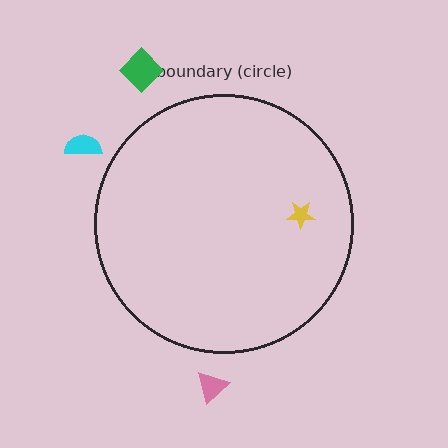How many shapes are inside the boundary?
1 inside, 3 outside.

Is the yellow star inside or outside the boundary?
Inside.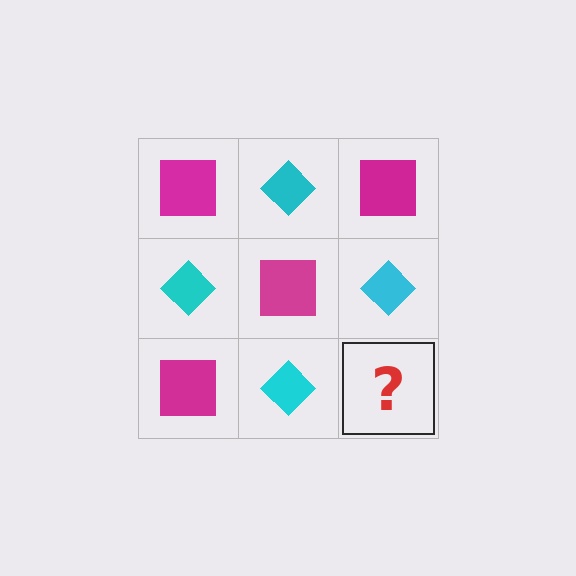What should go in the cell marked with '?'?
The missing cell should contain a magenta square.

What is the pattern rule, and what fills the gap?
The rule is that it alternates magenta square and cyan diamond in a checkerboard pattern. The gap should be filled with a magenta square.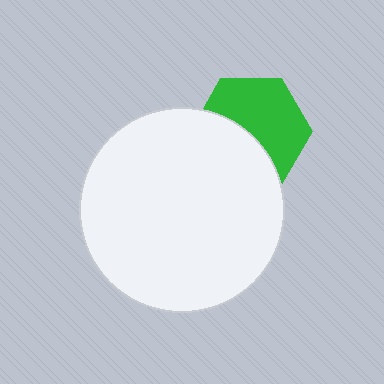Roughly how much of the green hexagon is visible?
About half of it is visible (roughly 58%).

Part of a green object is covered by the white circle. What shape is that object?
It is a hexagon.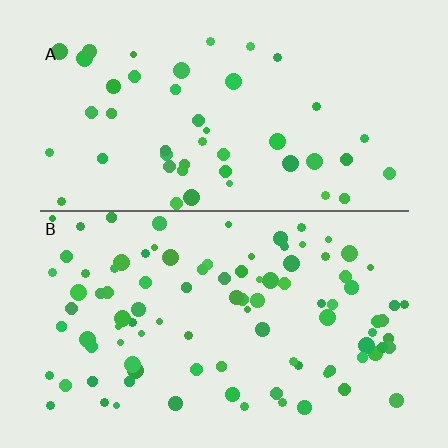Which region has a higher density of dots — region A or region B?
B (the bottom).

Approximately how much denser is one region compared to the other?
Approximately 2.0× — region B over region A.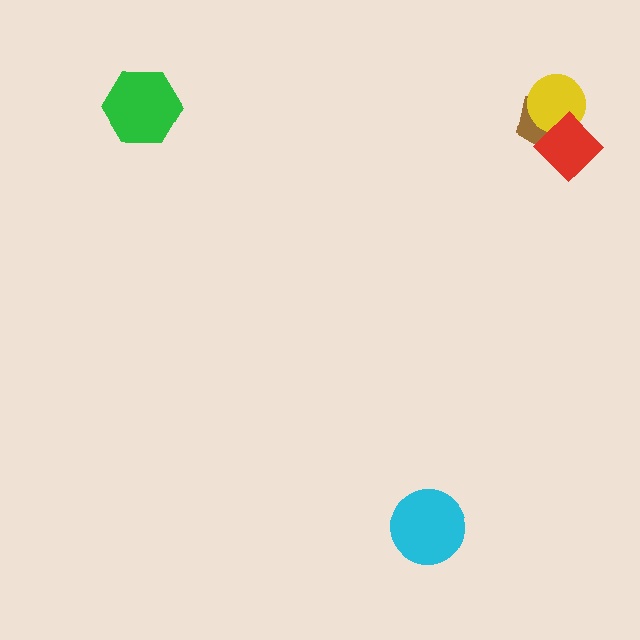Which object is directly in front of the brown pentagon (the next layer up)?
The yellow circle is directly in front of the brown pentagon.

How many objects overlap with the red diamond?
2 objects overlap with the red diamond.